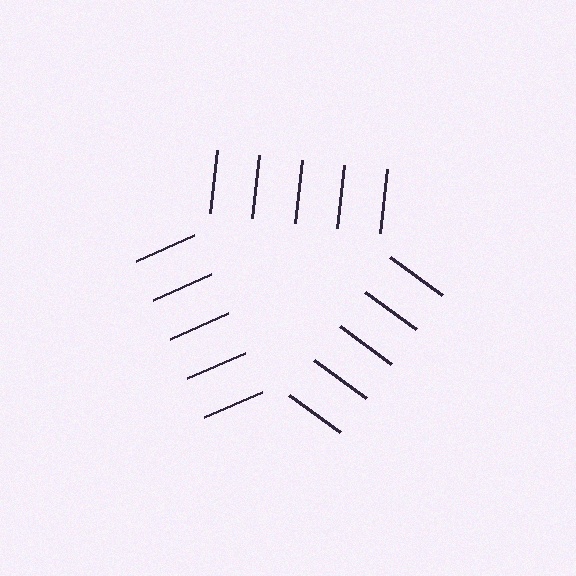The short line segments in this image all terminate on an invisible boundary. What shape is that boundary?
An illusory triangle — the line segments terminate on its edges but no continuous stroke is drawn.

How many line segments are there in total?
15 — 5 along each of the 3 edges.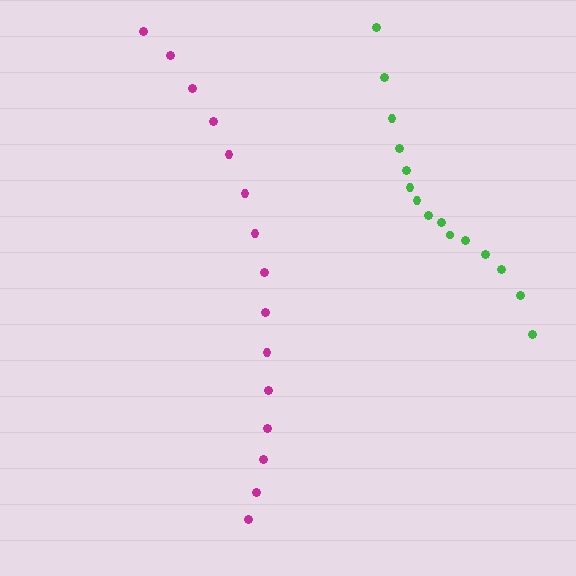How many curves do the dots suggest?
There are 2 distinct paths.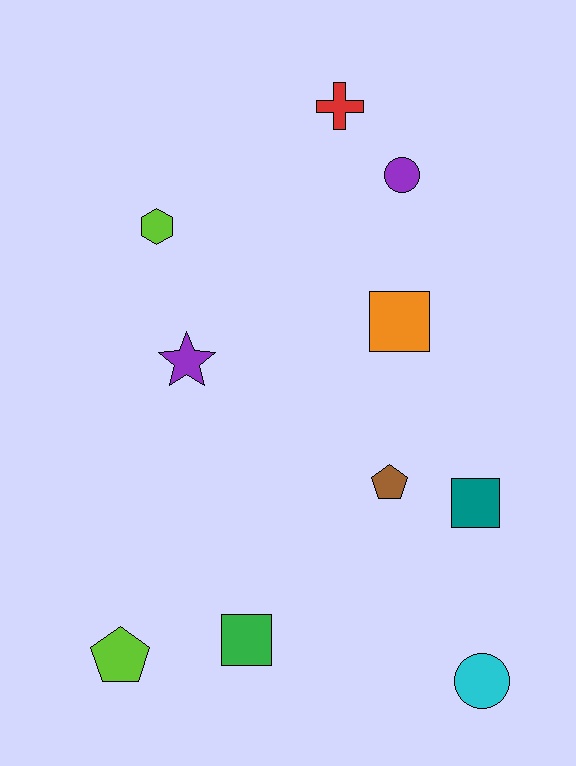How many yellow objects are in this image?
There are no yellow objects.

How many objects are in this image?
There are 10 objects.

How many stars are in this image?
There is 1 star.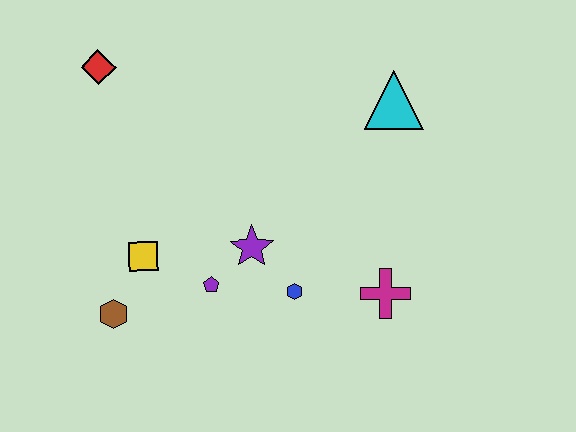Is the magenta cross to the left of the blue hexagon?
No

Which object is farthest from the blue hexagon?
The red diamond is farthest from the blue hexagon.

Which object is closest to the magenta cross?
The blue hexagon is closest to the magenta cross.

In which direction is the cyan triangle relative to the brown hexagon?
The cyan triangle is to the right of the brown hexagon.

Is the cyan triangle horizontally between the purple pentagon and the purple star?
No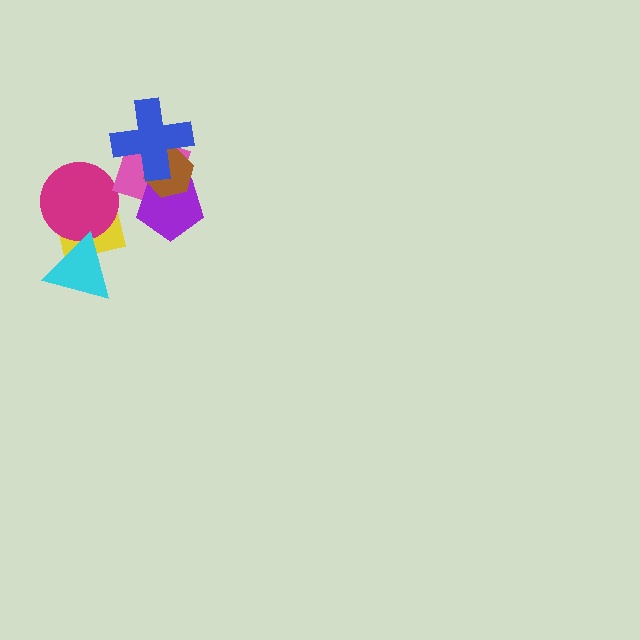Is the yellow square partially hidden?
Yes, it is partially covered by another shape.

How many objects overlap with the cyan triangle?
2 objects overlap with the cyan triangle.